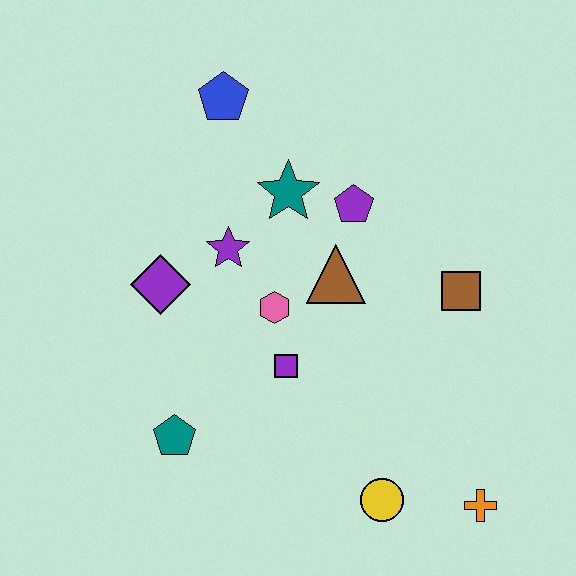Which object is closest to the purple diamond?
The purple star is closest to the purple diamond.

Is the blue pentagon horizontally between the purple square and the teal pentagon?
Yes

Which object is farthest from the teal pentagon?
The blue pentagon is farthest from the teal pentagon.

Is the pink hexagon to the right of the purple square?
No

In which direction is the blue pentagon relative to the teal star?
The blue pentagon is above the teal star.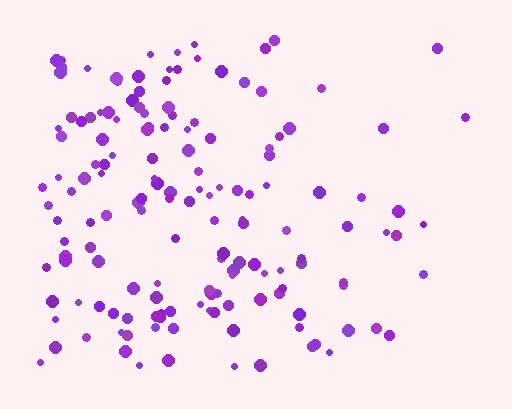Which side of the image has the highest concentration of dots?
The left.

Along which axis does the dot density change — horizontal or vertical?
Horizontal.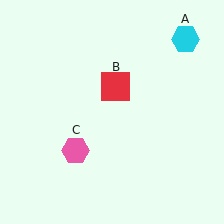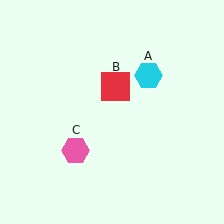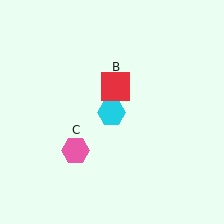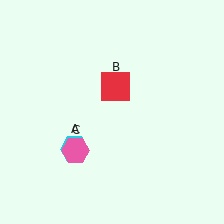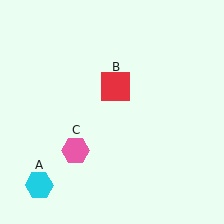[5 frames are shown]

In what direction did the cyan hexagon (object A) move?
The cyan hexagon (object A) moved down and to the left.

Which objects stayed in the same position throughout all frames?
Red square (object B) and pink hexagon (object C) remained stationary.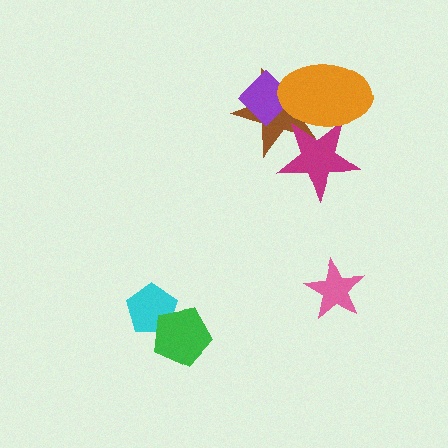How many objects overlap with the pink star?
0 objects overlap with the pink star.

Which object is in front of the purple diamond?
The orange ellipse is in front of the purple diamond.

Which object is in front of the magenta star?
The orange ellipse is in front of the magenta star.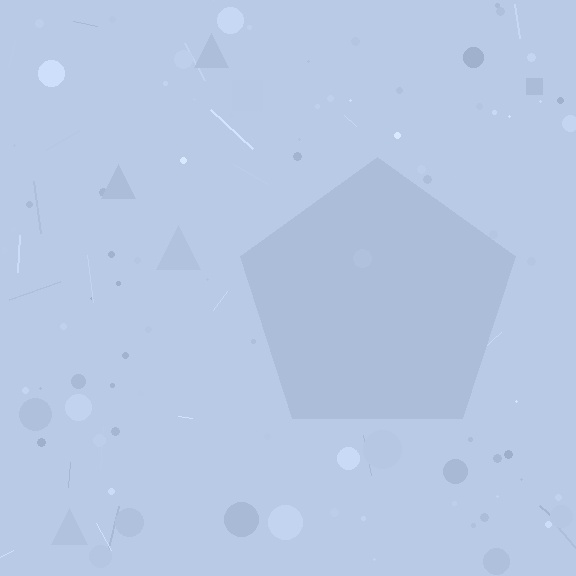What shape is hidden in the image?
A pentagon is hidden in the image.